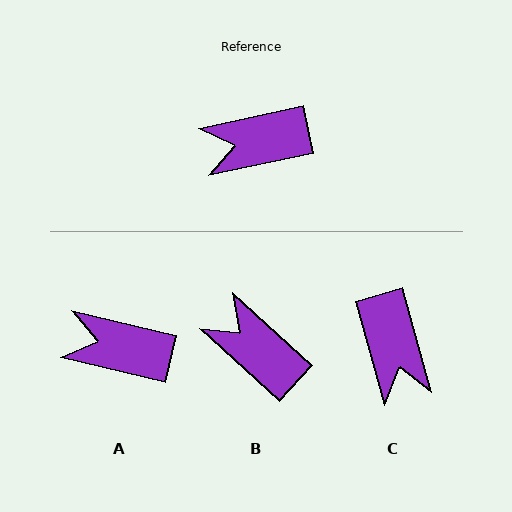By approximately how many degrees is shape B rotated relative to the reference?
Approximately 54 degrees clockwise.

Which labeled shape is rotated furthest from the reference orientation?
C, about 94 degrees away.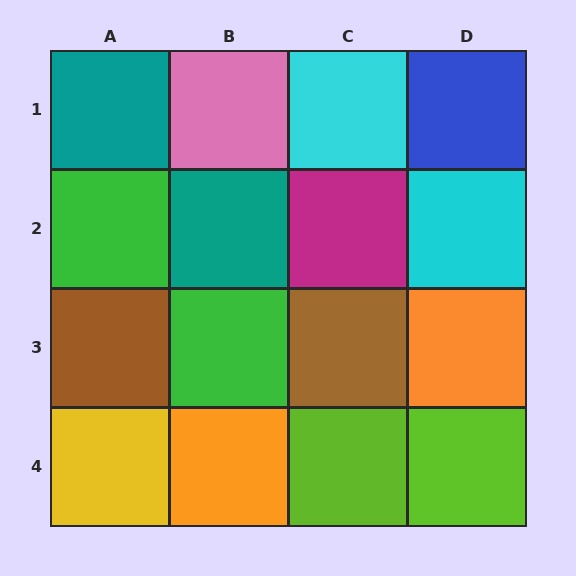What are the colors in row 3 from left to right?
Brown, green, brown, orange.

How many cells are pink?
1 cell is pink.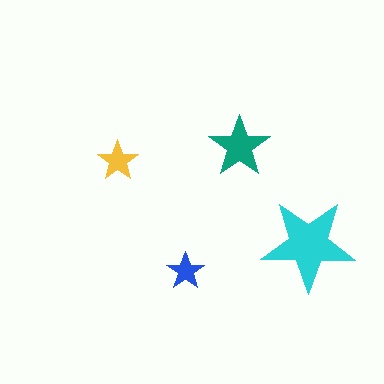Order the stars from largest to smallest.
the cyan one, the teal one, the yellow one, the blue one.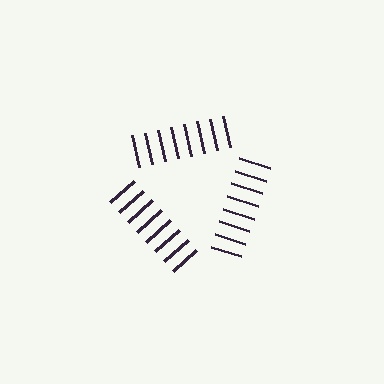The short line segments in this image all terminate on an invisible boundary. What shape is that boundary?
An illusory triangle — the line segments terminate on its edges but no continuous stroke is drawn.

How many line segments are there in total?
24 — 8 along each of the 3 edges.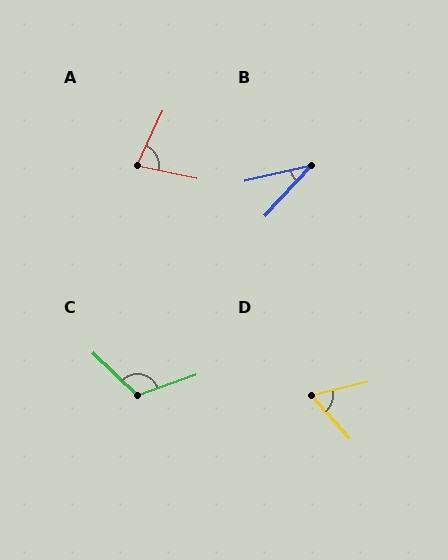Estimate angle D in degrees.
Approximately 62 degrees.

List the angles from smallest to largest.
B (34°), D (62°), A (77°), C (117°).